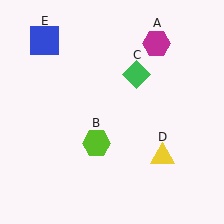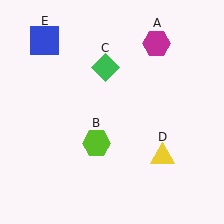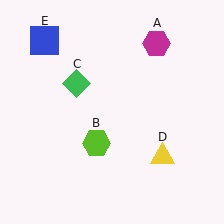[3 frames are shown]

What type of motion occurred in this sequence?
The green diamond (object C) rotated counterclockwise around the center of the scene.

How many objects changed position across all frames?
1 object changed position: green diamond (object C).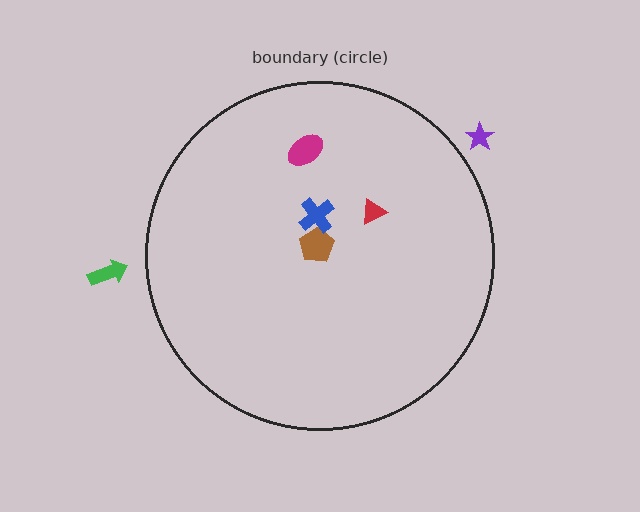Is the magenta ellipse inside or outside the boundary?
Inside.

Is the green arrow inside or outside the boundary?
Outside.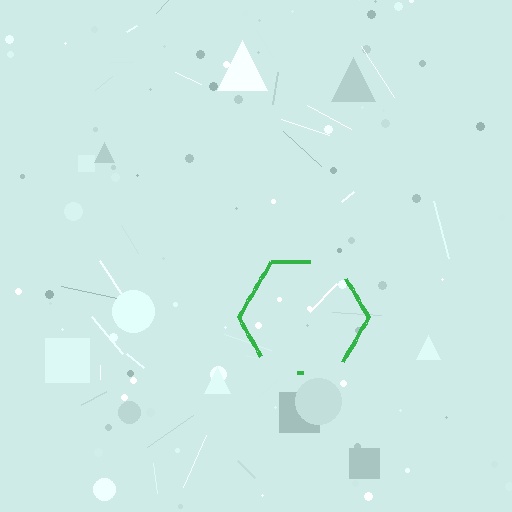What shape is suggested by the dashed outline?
The dashed outline suggests a hexagon.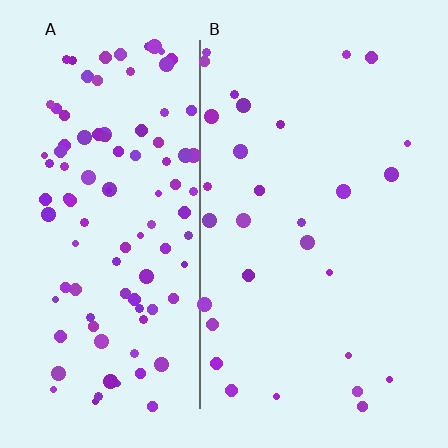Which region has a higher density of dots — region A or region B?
A (the left).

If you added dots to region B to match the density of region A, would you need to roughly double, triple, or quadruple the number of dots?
Approximately quadruple.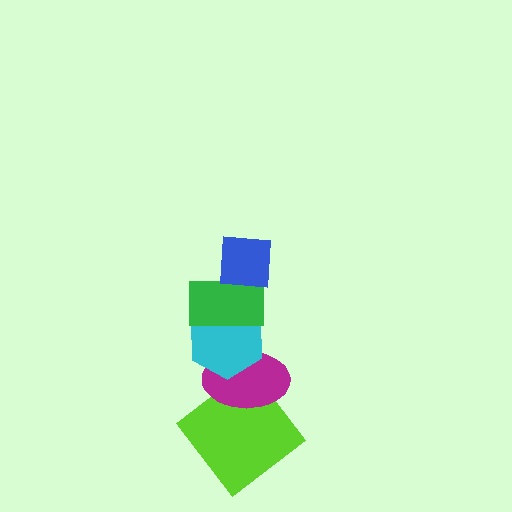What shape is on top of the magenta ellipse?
The cyan hexagon is on top of the magenta ellipse.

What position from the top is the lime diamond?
The lime diamond is 5th from the top.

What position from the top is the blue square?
The blue square is 1st from the top.